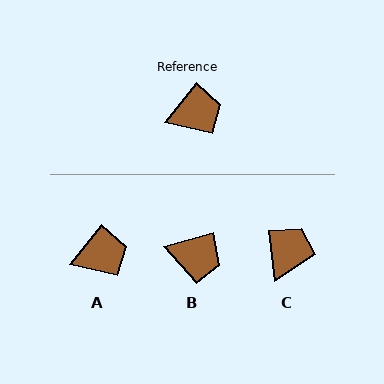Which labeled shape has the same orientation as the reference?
A.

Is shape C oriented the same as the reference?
No, it is off by about 46 degrees.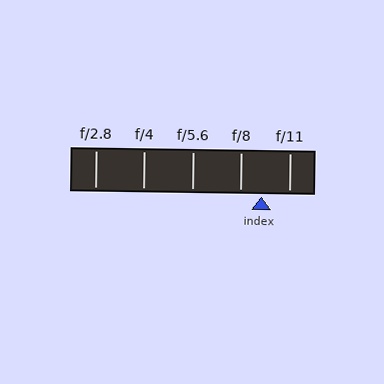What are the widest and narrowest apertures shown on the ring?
The widest aperture shown is f/2.8 and the narrowest is f/11.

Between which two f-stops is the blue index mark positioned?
The index mark is between f/8 and f/11.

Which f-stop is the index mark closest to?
The index mark is closest to f/8.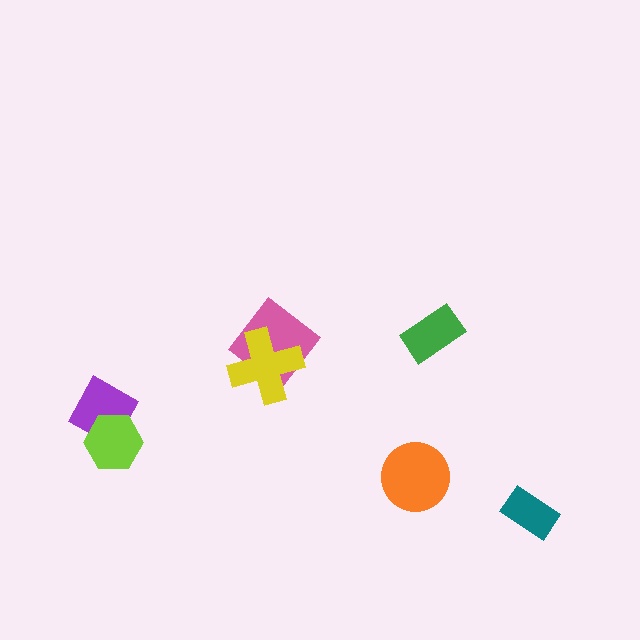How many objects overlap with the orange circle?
0 objects overlap with the orange circle.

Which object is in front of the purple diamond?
The lime hexagon is in front of the purple diamond.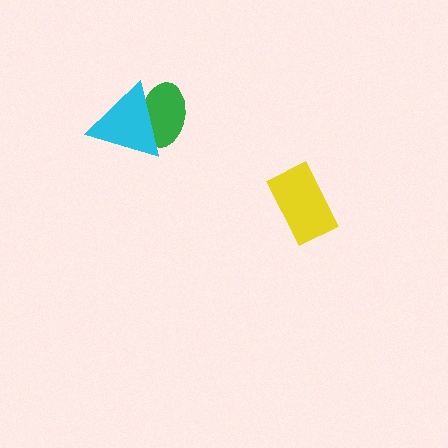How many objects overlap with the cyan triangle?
1 object overlaps with the cyan triangle.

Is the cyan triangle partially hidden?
No, no other shape covers it.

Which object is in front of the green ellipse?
The cyan triangle is in front of the green ellipse.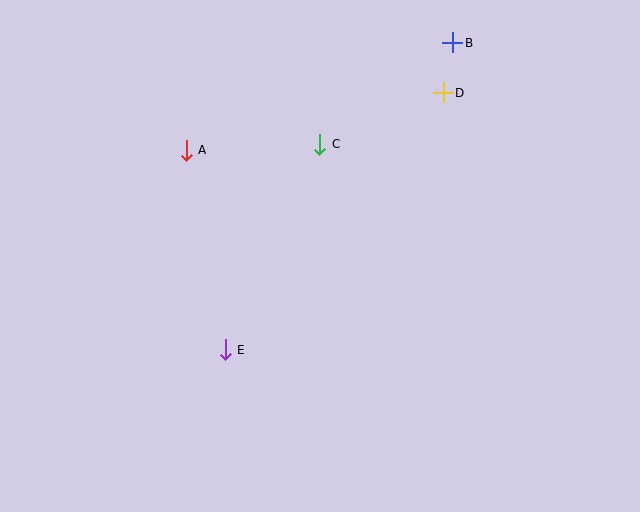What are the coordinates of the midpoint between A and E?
The midpoint between A and E is at (206, 250).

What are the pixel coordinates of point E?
Point E is at (225, 350).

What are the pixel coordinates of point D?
Point D is at (443, 93).